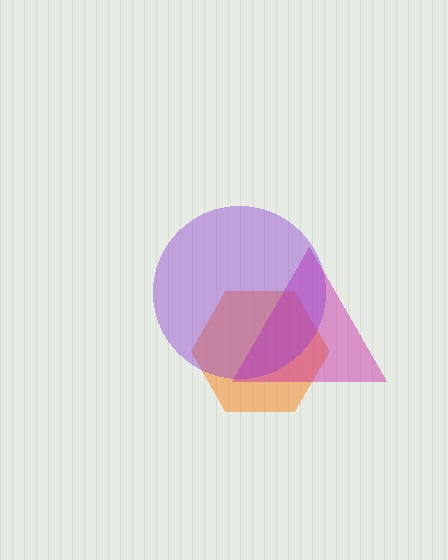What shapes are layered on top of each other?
The layered shapes are: an orange hexagon, a magenta triangle, a purple circle.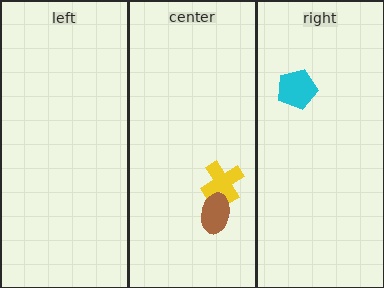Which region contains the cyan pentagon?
The right region.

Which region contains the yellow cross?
The center region.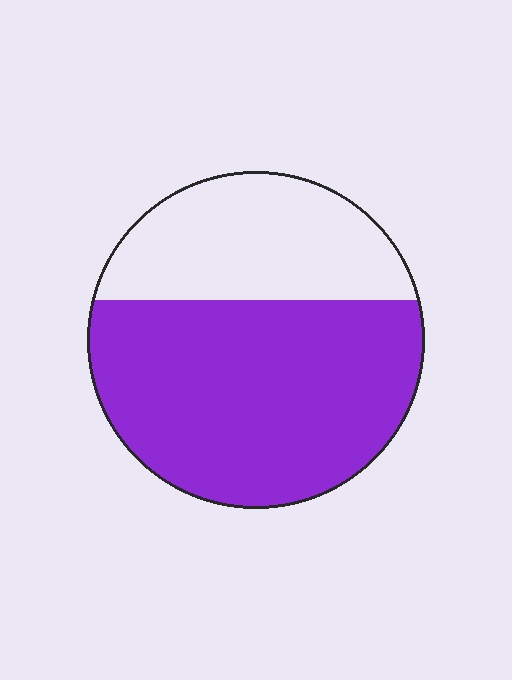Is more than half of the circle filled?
Yes.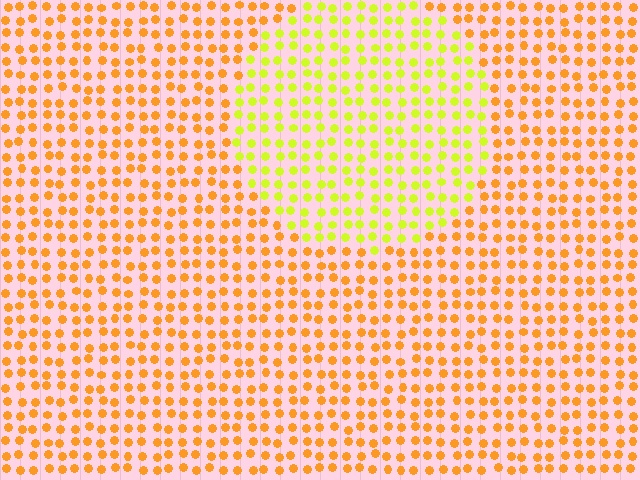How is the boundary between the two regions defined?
The boundary is defined purely by a slight shift in hue (about 40 degrees). Spacing, size, and orientation are identical on both sides.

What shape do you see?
I see a circle.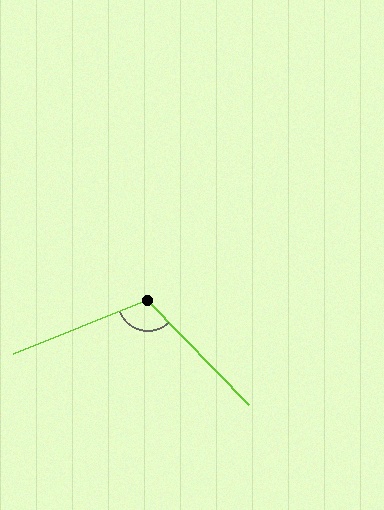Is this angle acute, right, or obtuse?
It is obtuse.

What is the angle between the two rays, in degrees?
Approximately 113 degrees.